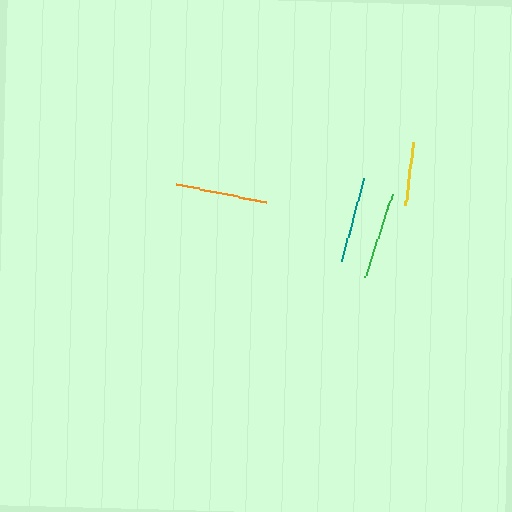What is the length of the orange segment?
The orange segment is approximately 92 pixels long.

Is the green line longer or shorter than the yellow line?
The green line is longer than the yellow line.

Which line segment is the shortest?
The yellow line is the shortest at approximately 63 pixels.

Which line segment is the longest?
The orange line is the longest at approximately 92 pixels.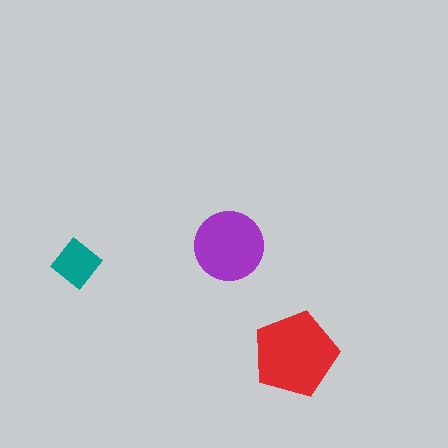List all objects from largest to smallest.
The red pentagon, the purple circle, the teal diamond.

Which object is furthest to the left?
The teal diamond is leftmost.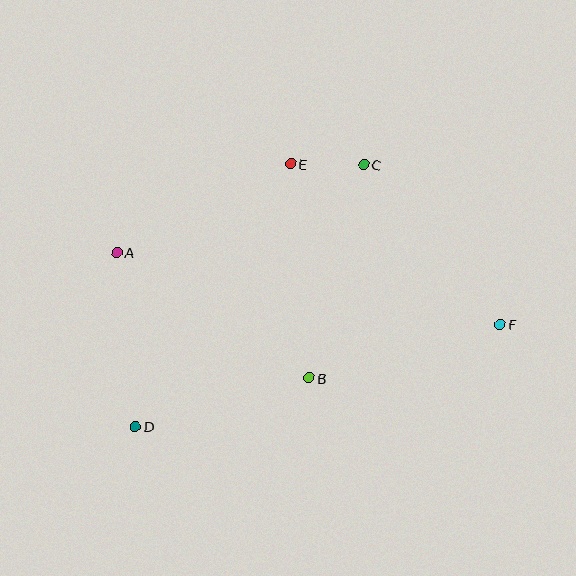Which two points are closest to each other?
Points C and E are closest to each other.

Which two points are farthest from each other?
Points A and F are farthest from each other.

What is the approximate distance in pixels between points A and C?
The distance between A and C is approximately 262 pixels.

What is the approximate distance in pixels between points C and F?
The distance between C and F is approximately 211 pixels.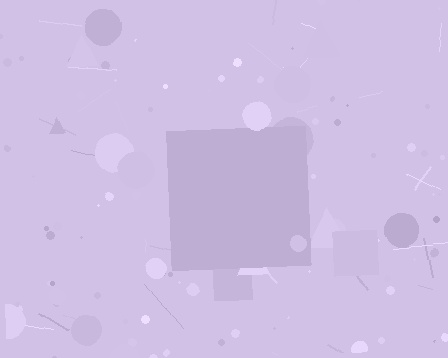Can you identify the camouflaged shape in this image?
The camouflaged shape is a square.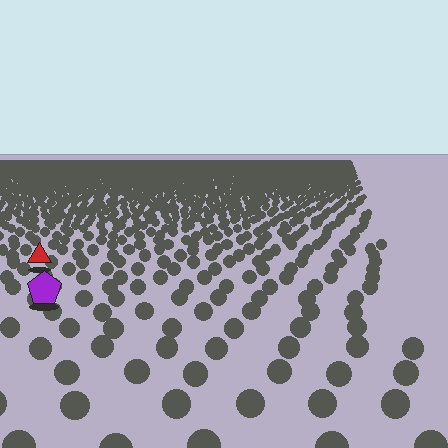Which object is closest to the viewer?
The purple pentagon is closest. The texture marks near it are larger and more spread out.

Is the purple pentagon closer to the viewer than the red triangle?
Yes. The purple pentagon is closer — you can tell from the texture gradient: the ground texture is coarser near it.